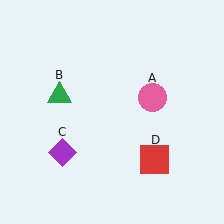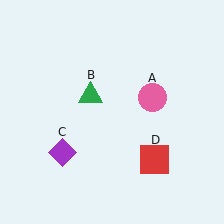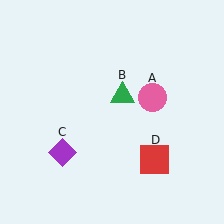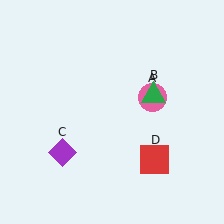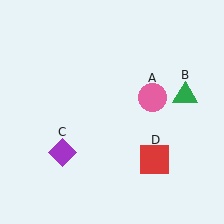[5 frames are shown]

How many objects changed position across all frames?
1 object changed position: green triangle (object B).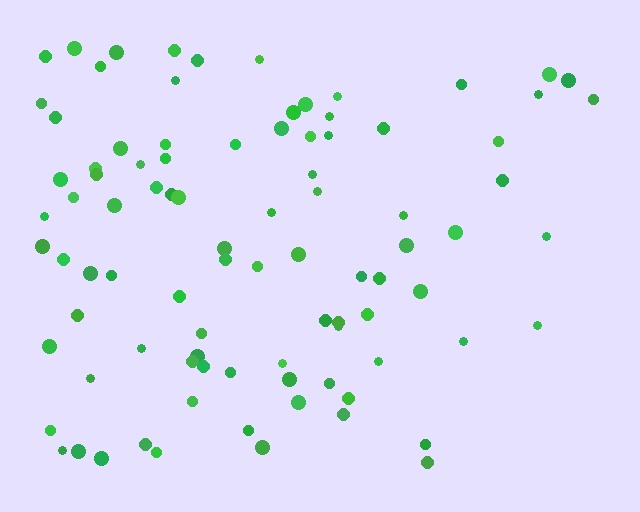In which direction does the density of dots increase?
From right to left, with the left side densest.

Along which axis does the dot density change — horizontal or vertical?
Horizontal.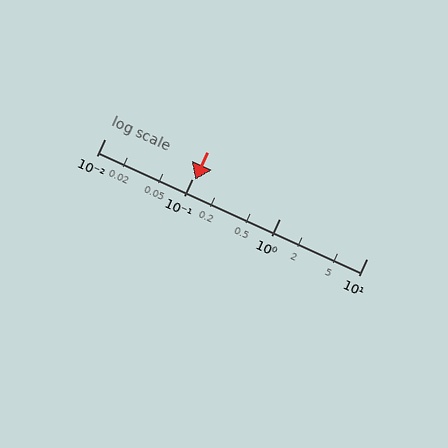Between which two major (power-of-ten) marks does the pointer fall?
The pointer is between 0.1 and 1.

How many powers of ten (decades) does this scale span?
The scale spans 3 decades, from 0.01 to 10.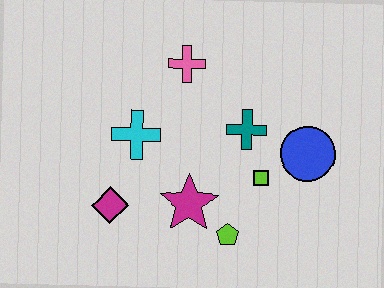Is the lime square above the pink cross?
No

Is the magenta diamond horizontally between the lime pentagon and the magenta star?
No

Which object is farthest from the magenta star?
The pink cross is farthest from the magenta star.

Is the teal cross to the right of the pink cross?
Yes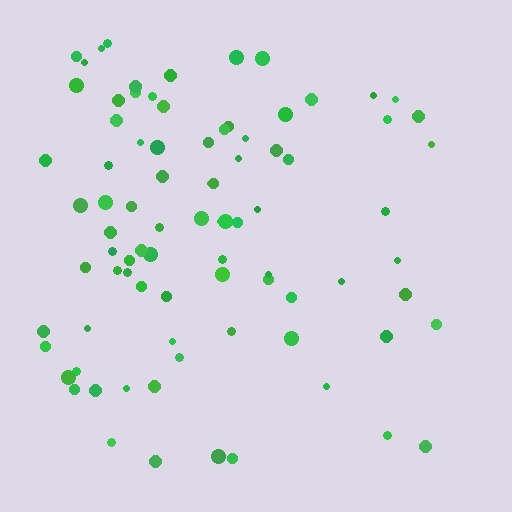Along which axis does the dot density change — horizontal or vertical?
Horizontal.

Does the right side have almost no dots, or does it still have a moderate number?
Still a moderate number, just noticeably fewer than the left.